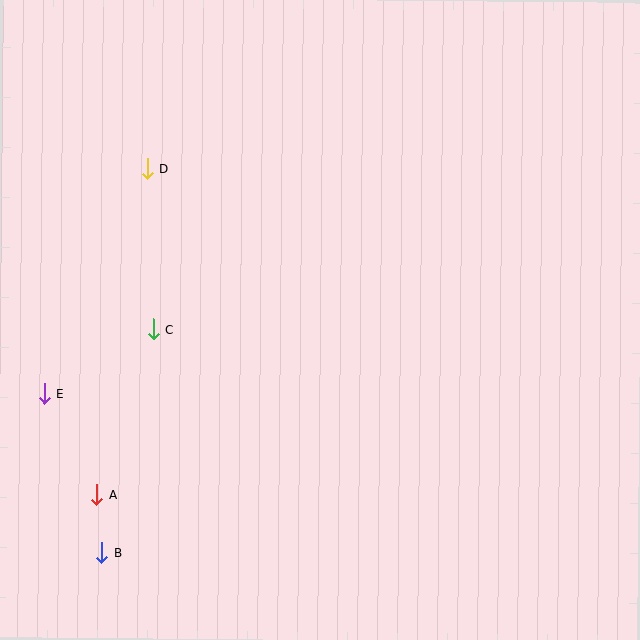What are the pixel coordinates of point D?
Point D is at (148, 169).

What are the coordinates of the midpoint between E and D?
The midpoint between E and D is at (96, 281).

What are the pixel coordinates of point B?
Point B is at (101, 553).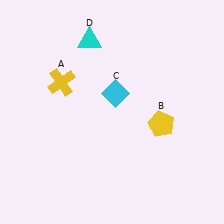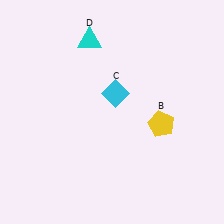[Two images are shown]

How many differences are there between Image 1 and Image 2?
There is 1 difference between the two images.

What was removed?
The yellow cross (A) was removed in Image 2.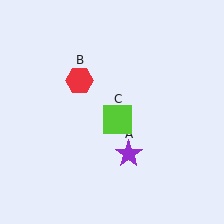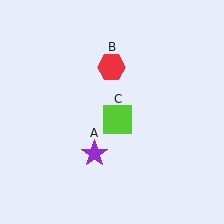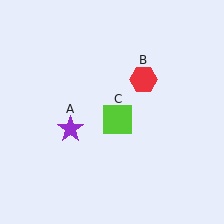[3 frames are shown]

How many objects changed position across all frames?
2 objects changed position: purple star (object A), red hexagon (object B).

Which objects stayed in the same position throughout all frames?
Lime square (object C) remained stationary.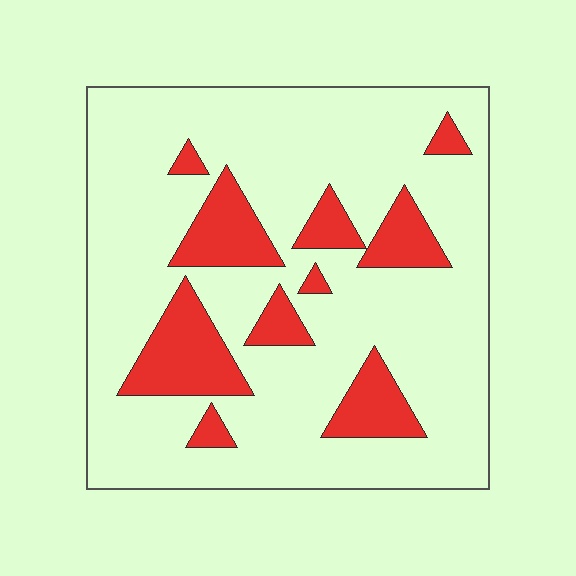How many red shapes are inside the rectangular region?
10.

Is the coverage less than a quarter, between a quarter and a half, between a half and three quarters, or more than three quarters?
Less than a quarter.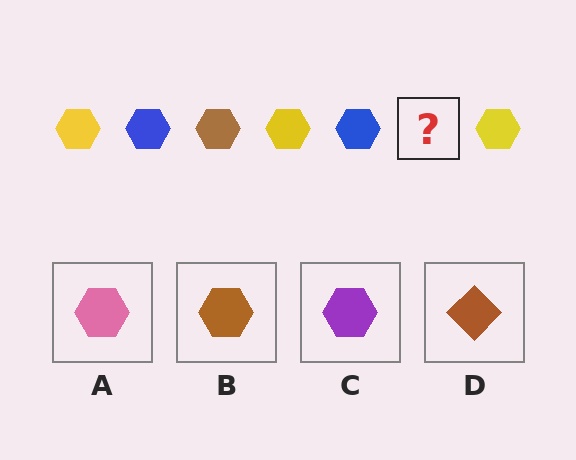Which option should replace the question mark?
Option B.